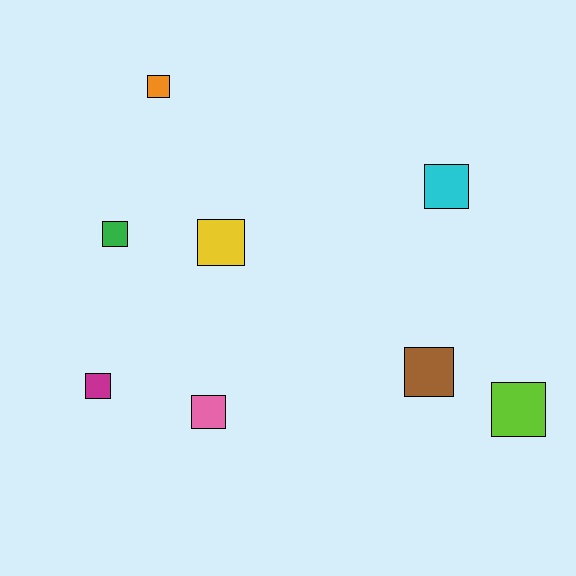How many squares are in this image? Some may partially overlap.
There are 8 squares.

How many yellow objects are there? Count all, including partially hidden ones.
There is 1 yellow object.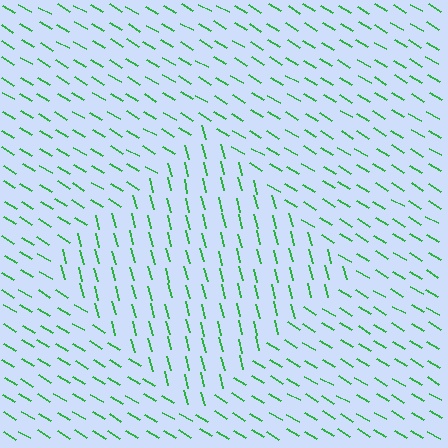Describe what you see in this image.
The image is filled with small green line segments. A diamond region in the image has lines oriented differently from the surrounding lines, creating a visible texture boundary.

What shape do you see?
I see a diamond.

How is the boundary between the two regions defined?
The boundary is defined purely by a change in line orientation (approximately 45 degrees difference). All lines are the same color and thickness.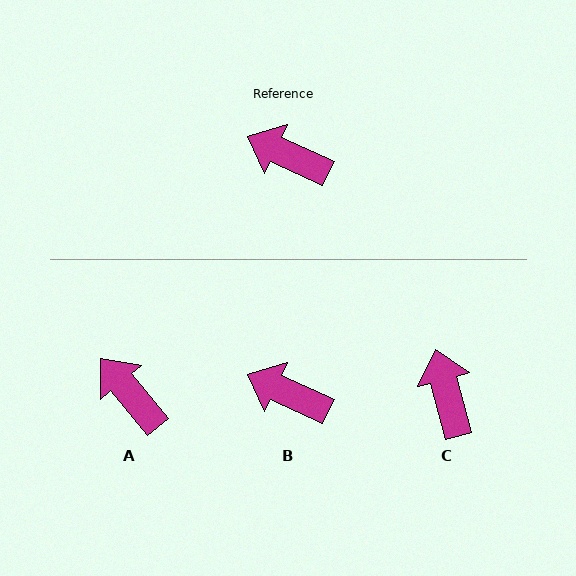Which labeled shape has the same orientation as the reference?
B.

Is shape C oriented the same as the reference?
No, it is off by about 50 degrees.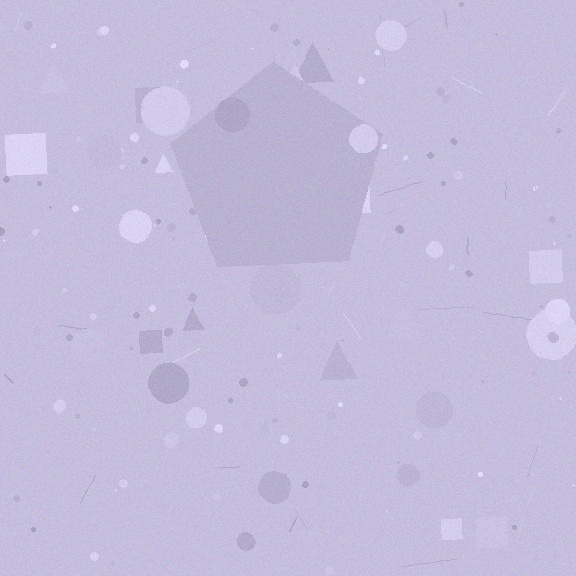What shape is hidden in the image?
A pentagon is hidden in the image.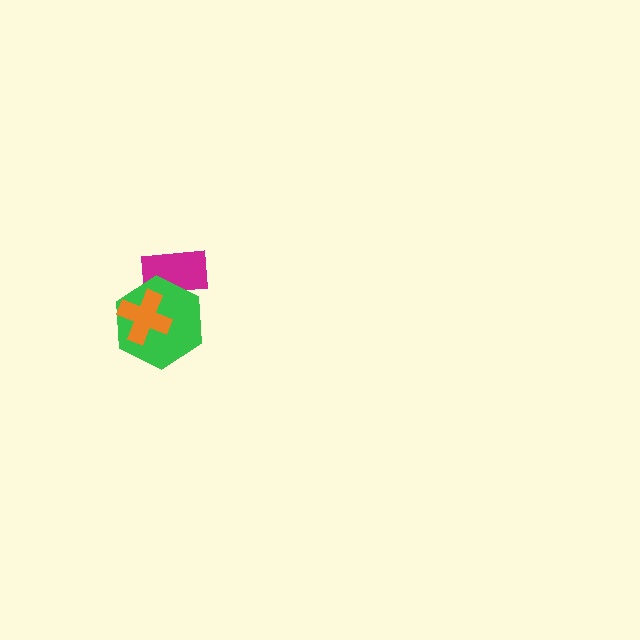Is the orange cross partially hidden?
No, no other shape covers it.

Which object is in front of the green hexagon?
The orange cross is in front of the green hexagon.